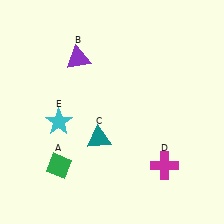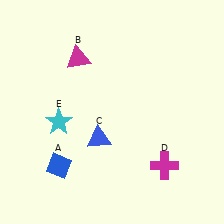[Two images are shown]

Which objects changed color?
A changed from green to blue. B changed from purple to magenta. C changed from teal to blue.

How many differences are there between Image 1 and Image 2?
There are 3 differences between the two images.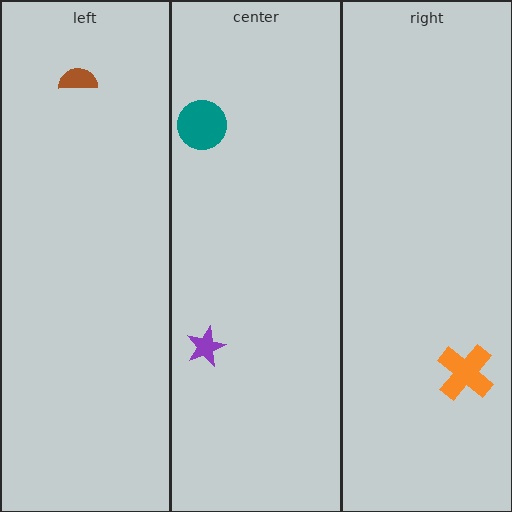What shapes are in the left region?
The brown semicircle.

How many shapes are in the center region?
2.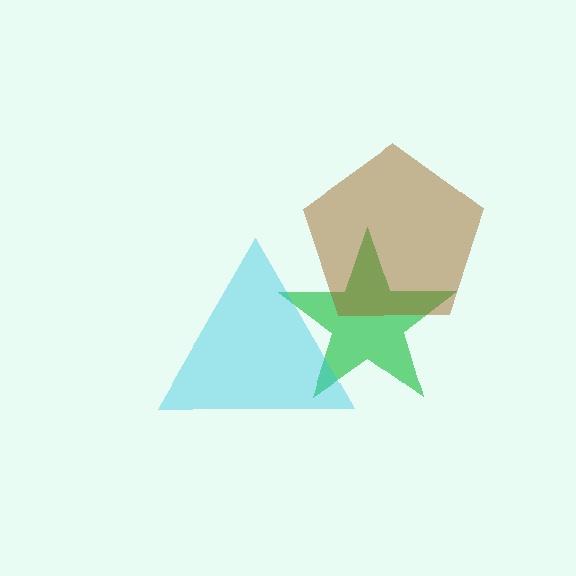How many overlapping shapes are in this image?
There are 3 overlapping shapes in the image.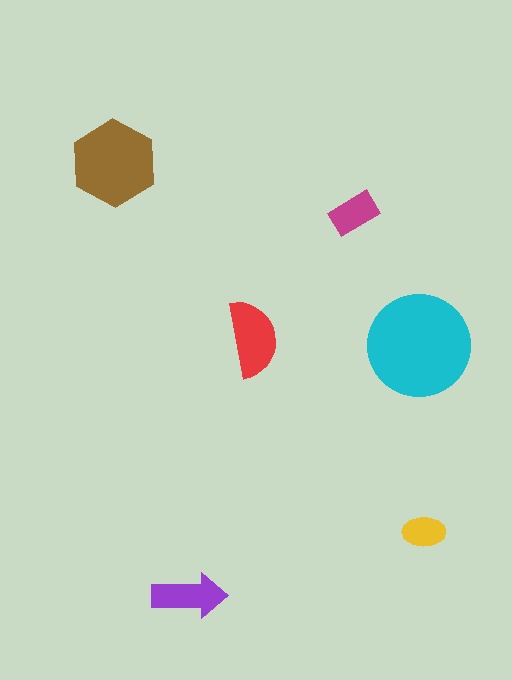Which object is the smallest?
The yellow ellipse.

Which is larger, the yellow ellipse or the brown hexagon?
The brown hexagon.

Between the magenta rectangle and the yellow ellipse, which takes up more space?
The magenta rectangle.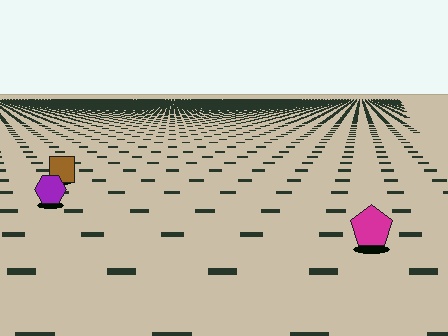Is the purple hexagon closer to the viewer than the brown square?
Yes. The purple hexagon is closer — you can tell from the texture gradient: the ground texture is coarser near it.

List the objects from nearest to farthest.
From nearest to farthest: the magenta pentagon, the purple hexagon, the brown square.